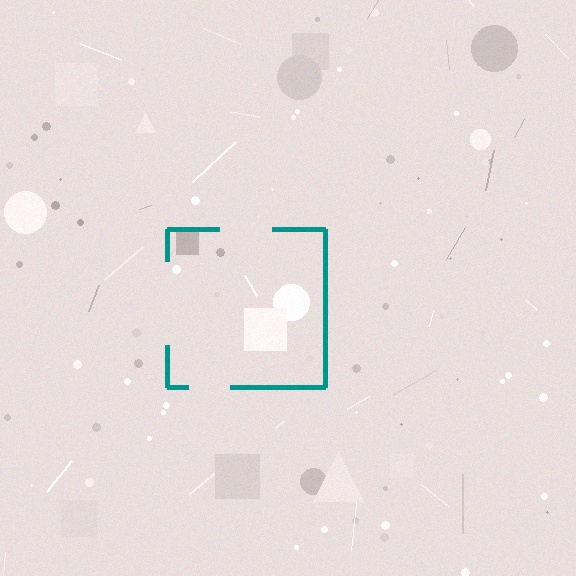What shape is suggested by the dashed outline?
The dashed outline suggests a square.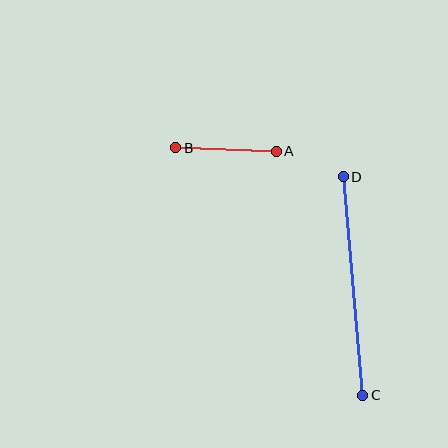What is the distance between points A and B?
The distance is approximately 101 pixels.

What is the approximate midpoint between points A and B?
The midpoint is at approximately (226, 150) pixels.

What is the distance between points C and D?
The distance is approximately 220 pixels.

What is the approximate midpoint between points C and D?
The midpoint is at approximately (353, 286) pixels.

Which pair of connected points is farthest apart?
Points C and D are farthest apart.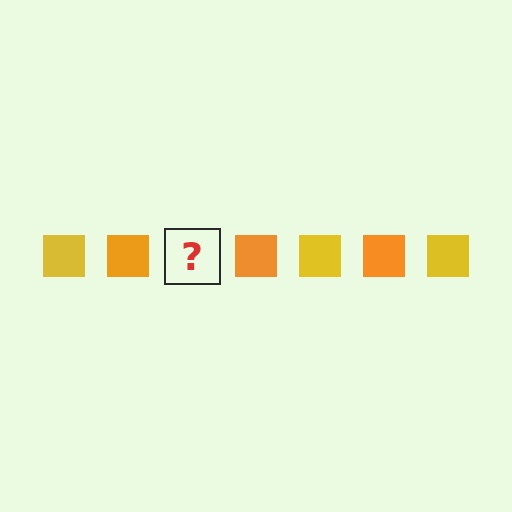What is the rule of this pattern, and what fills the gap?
The rule is that the pattern cycles through yellow, orange squares. The gap should be filled with a yellow square.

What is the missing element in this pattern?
The missing element is a yellow square.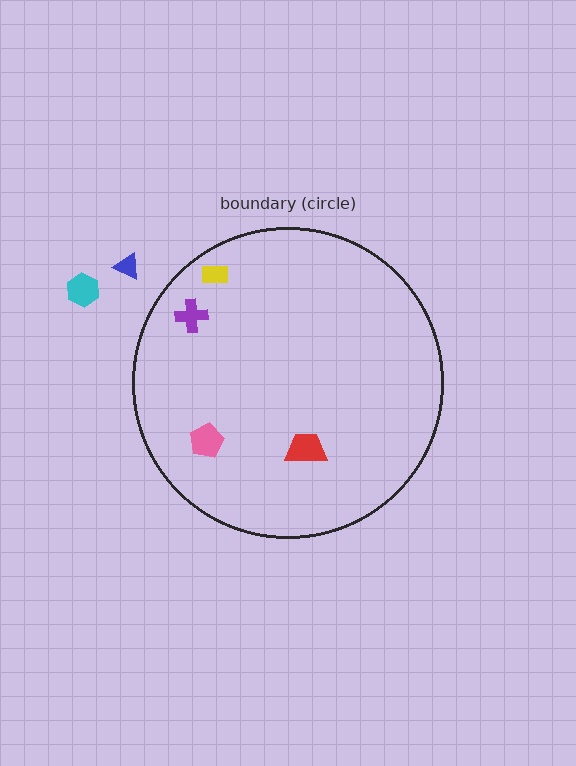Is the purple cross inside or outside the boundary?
Inside.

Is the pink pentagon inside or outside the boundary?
Inside.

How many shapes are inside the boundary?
4 inside, 2 outside.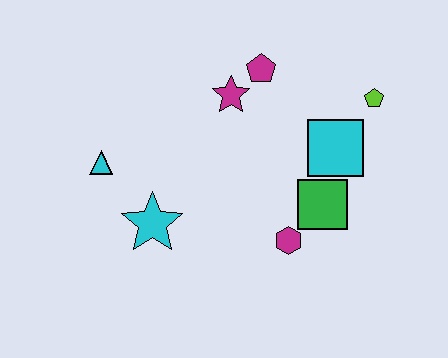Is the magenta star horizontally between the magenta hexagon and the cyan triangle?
Yes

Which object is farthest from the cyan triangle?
The lime pentagon is farthest from the cyan triangle.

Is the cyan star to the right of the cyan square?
No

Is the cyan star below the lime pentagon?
Yes